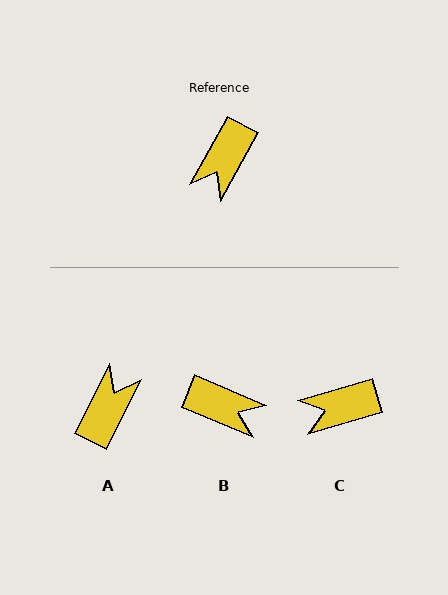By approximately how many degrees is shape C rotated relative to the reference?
Approximately 45 degrees clockwise.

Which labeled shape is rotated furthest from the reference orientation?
A, about 178 degrees away.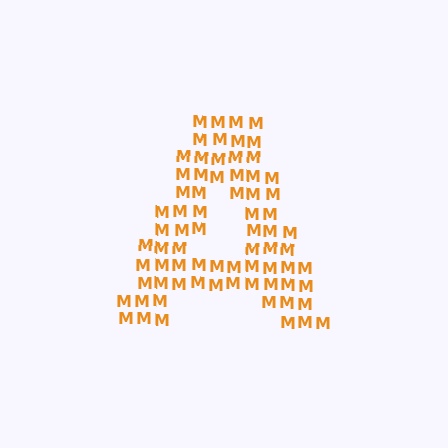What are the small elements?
The small elements are letter M's.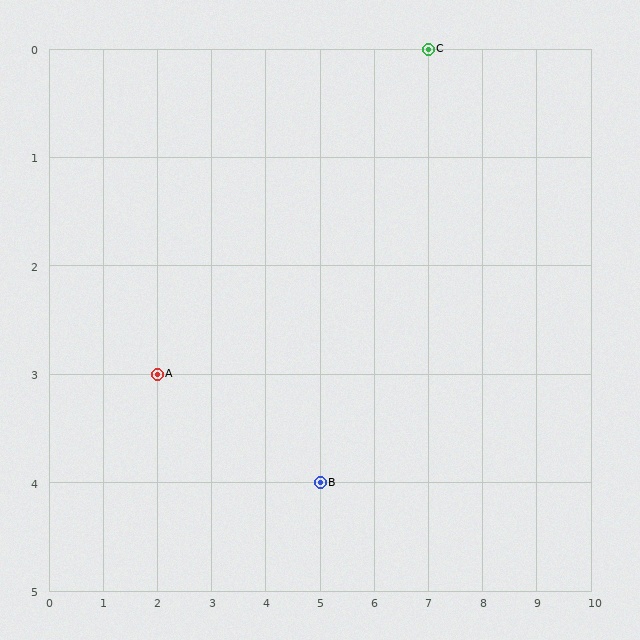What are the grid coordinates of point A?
Point A is at grid coordinates (2, 3).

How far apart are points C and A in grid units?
Points C and A are 5 columns and 3 rows apart (about 5.8 grid units diagonally).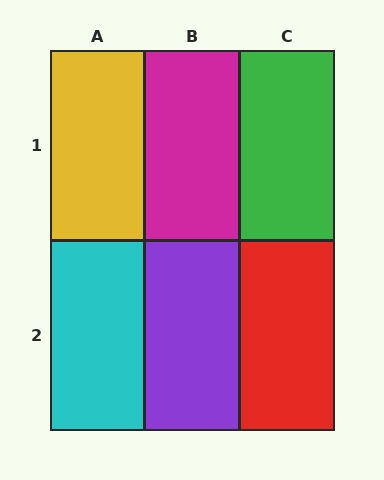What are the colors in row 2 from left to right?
Cyan, purple, red.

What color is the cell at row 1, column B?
Magenta.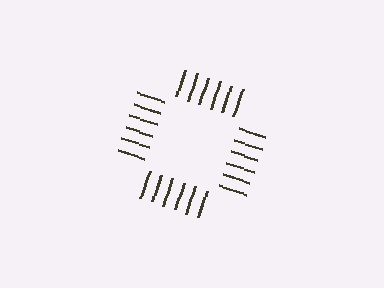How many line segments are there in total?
24 — 6 along each of the 4 edges.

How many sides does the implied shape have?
4 sides — the line-ends trace a square.